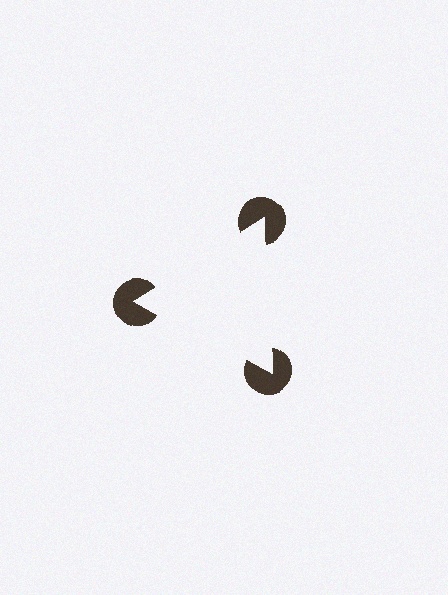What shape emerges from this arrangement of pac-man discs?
An illusory triangle — its edges are inferred from the aligned wedge cuts in the pac-man discs, not physically drawn.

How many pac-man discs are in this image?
There are 3 — one at each vertex of the illusory triangle.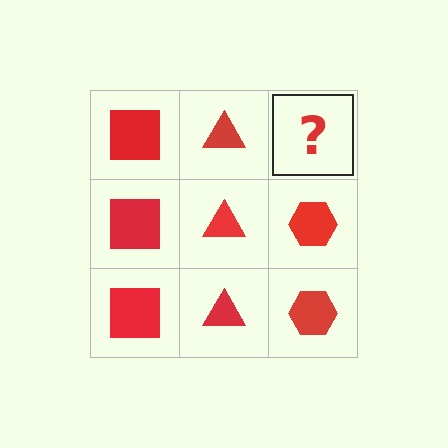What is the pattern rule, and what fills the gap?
The rule is that each column has a consistent shape. The gap should be filled with a red hexagon.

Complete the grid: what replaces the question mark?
The question mark should be replaced with a red hexagon.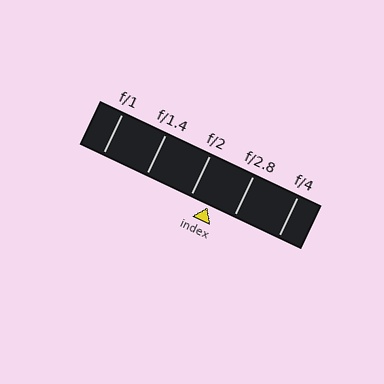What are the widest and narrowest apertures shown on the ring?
The widest aperture shown is f/1 and the narrowest is f/4.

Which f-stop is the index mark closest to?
The index mark is closest to f/2.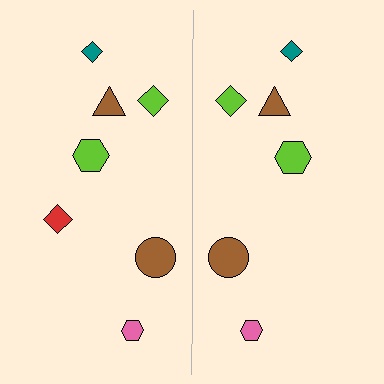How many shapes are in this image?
There are 13 shapes in this image.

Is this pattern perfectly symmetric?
No, the pattern is not perfectly symmetric. A red diamond is missing from the right side.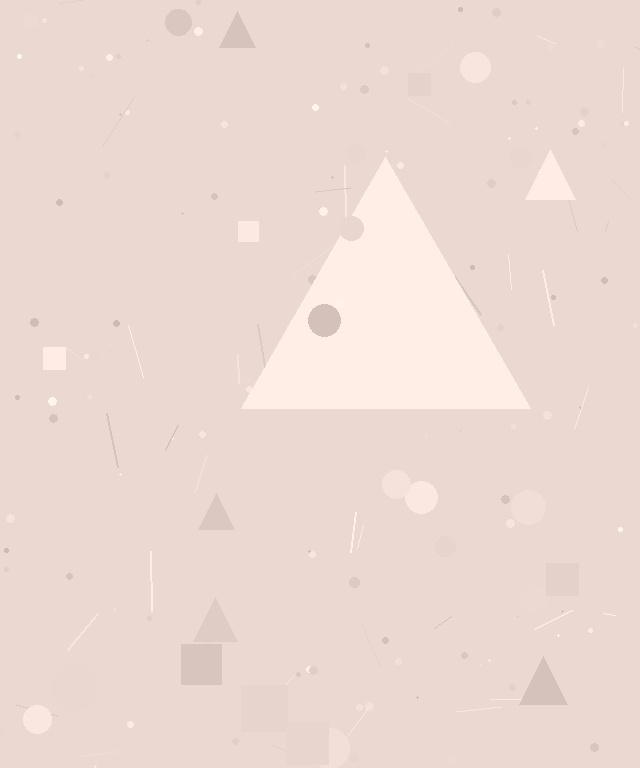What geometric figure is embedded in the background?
A triangle is embedded in the background.